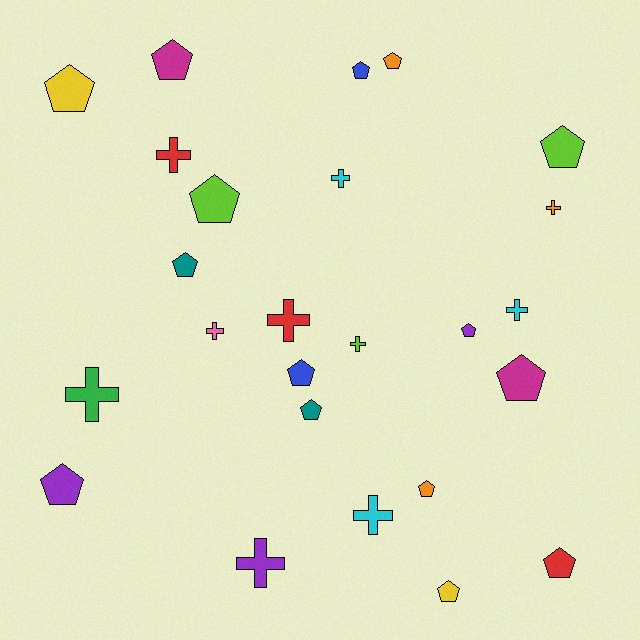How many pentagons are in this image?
There are 15 pentagons.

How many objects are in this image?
There are 25 objects.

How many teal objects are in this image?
There are 2 teal objects.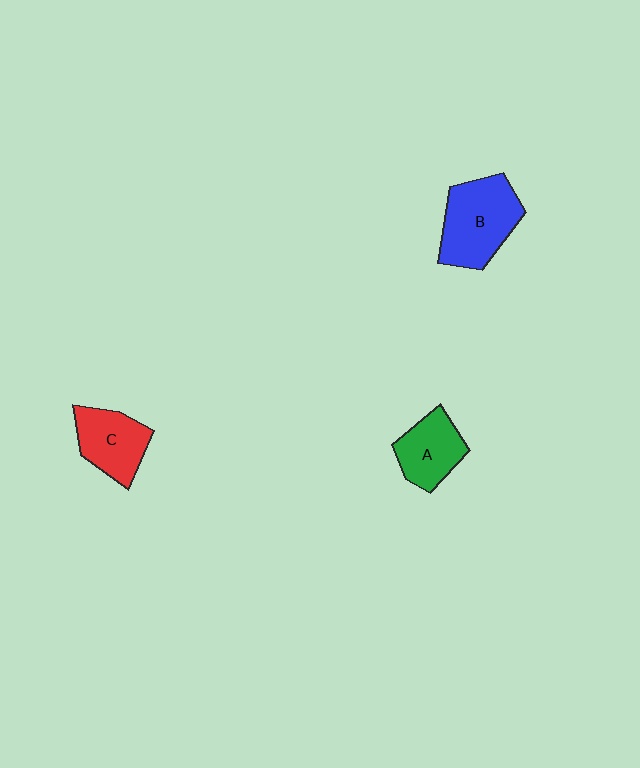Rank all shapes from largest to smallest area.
From largest to smallest: B (blue), C (red), A (green).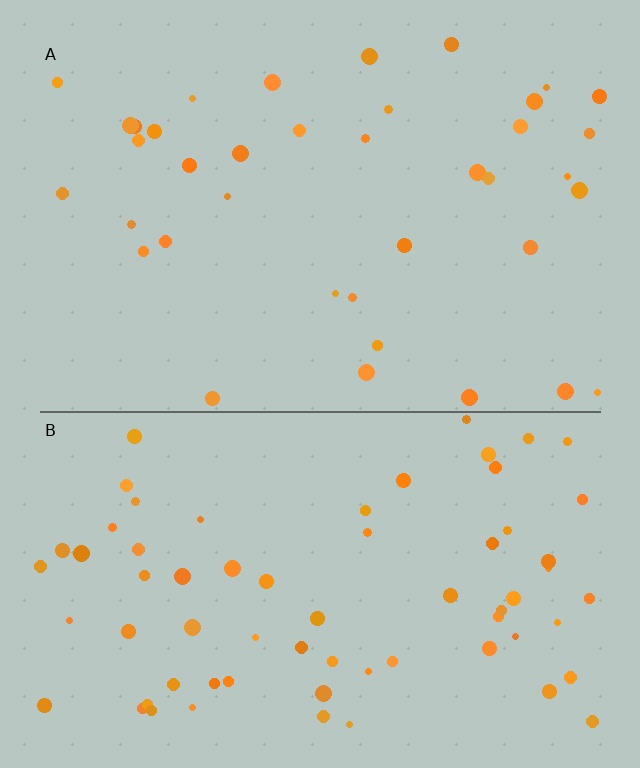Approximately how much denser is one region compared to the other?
Approximately 1.8× — region B over region A.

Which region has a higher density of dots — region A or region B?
B (the bottom).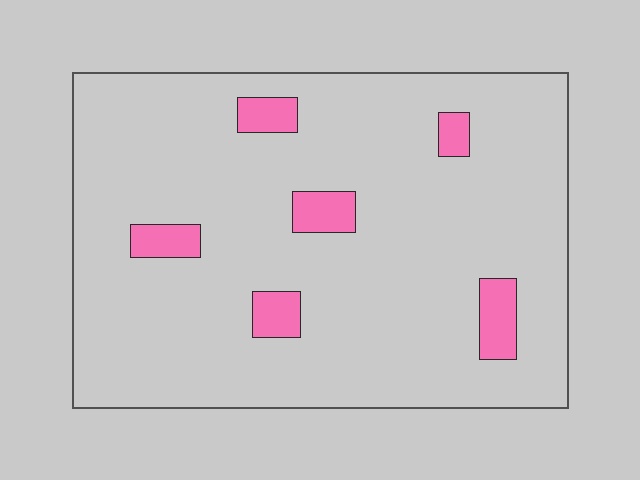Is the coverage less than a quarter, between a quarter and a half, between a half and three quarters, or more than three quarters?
Less than a quarter.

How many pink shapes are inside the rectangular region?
6.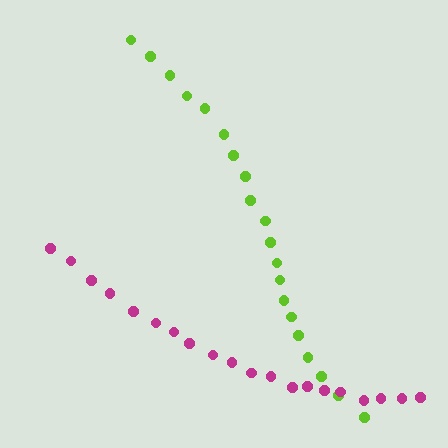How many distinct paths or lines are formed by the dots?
There are 2 distinct paths.